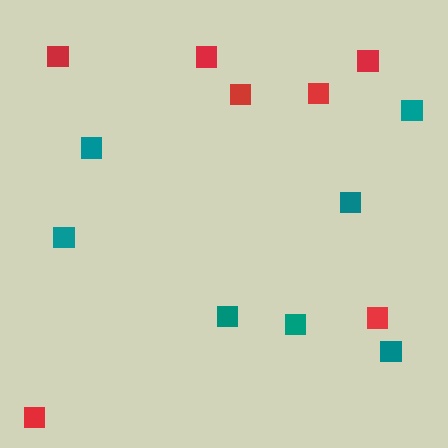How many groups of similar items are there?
There are 2 groups: one group of red squares (7) and one group of teal squares (7).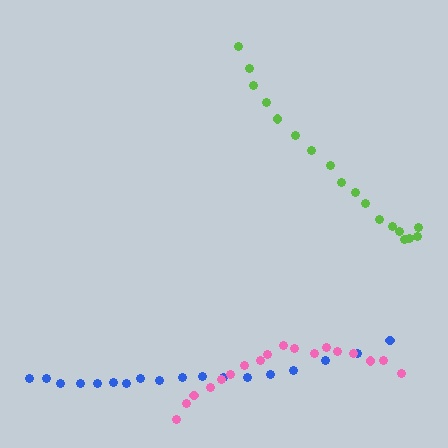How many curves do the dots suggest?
There are 3 distinct paths.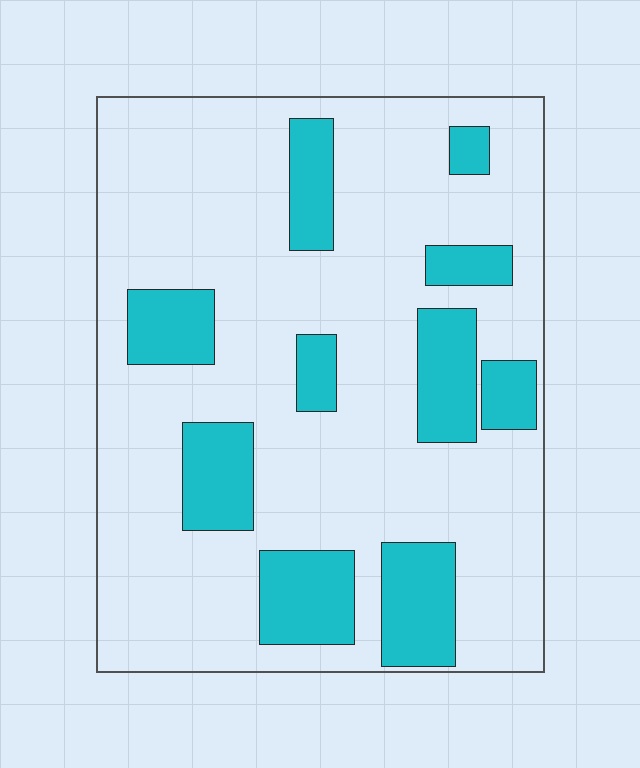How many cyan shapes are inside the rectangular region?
10.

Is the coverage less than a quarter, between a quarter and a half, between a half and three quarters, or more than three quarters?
Less than a quarter.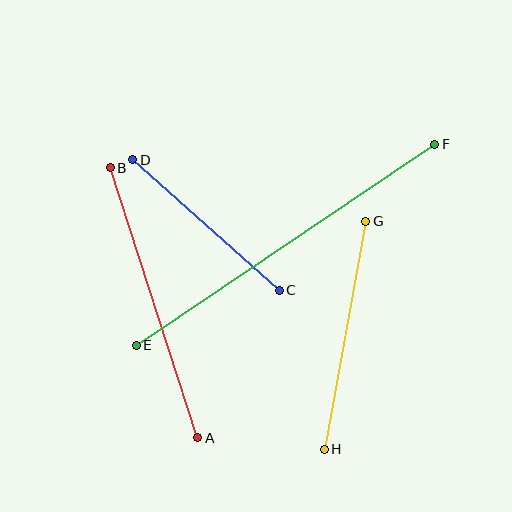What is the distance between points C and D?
The distance is approximately 196 pixels.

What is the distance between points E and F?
The distance is approximately 360 pixels.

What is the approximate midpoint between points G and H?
The midpoint is at approximately (345, 335) pixels.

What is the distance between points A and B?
The distance is approximately 284 pixels.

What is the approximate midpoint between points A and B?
The midpoint is at approximately (154, 303) pixels.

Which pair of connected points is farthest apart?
Points E and F are farthest apart.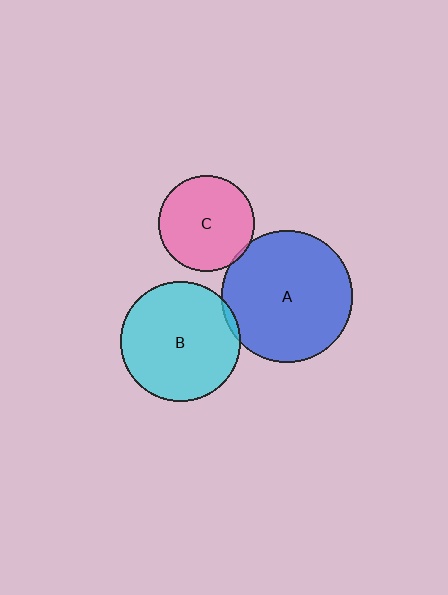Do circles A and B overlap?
Yes.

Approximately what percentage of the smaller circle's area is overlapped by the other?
Approximately 5%.